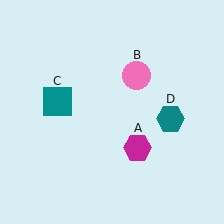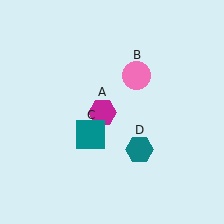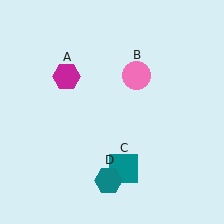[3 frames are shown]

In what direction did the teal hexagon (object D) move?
The teal hexagon (object D) moved down and to the left.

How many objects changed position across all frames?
3 objects changed position: magenta hexagon (object A), teal square (object C), teal hexagon (object D).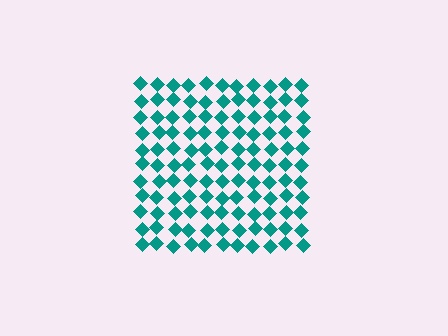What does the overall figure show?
The overall figure shows a square.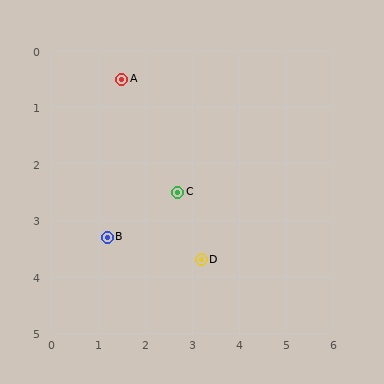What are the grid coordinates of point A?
Point A is at approximately (1.5, 0.5).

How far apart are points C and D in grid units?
Points C and D are about 1.3 grid units apart.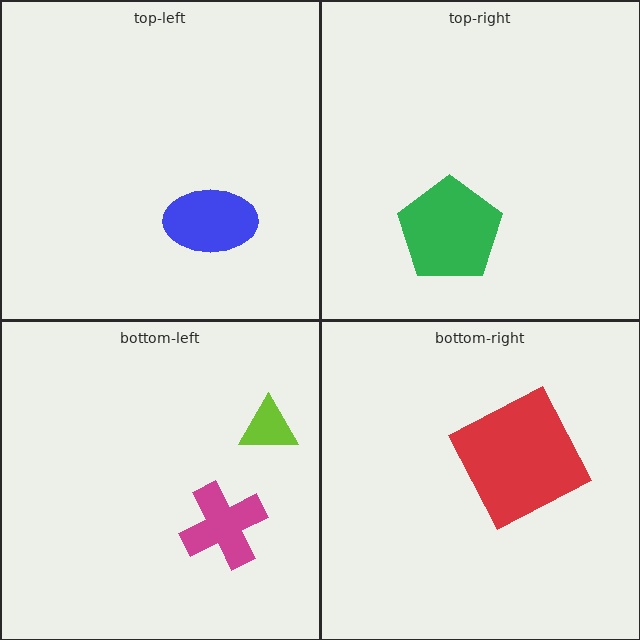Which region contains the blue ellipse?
The top-left region.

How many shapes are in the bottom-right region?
1.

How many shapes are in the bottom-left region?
2.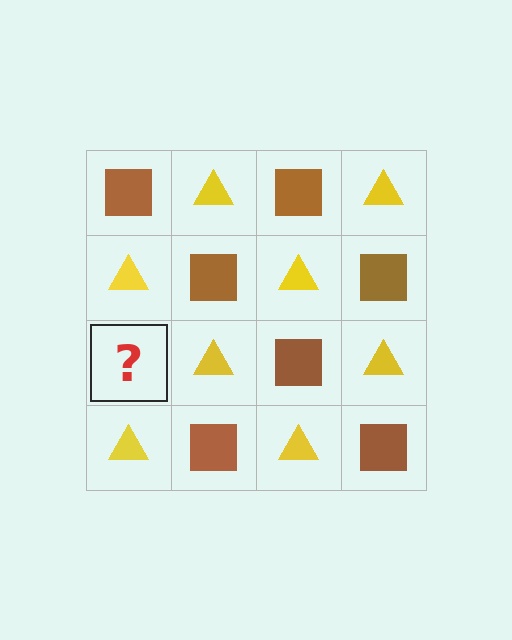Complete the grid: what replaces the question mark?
The question mark should be replaced with a brown square.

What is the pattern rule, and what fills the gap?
The rule is that it alternates brown square and yellow triangle in a checkerboard pattern. The gap should be filled with a brown square.